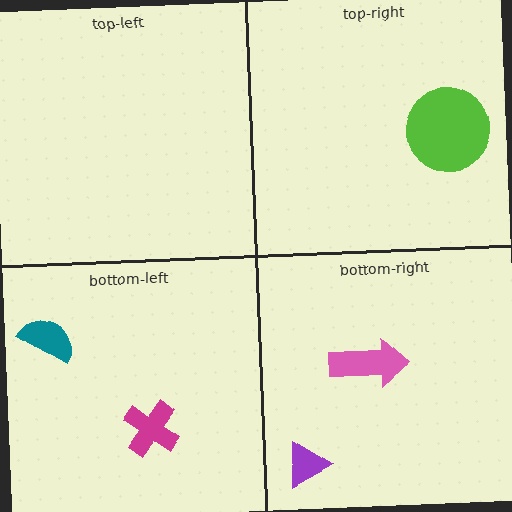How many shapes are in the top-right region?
1.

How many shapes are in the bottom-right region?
2.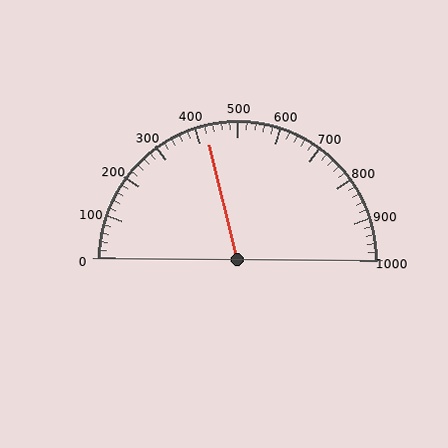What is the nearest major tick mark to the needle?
The nearest major tick mark is 400.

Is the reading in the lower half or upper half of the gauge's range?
The reading is in the lower half of the range (0 to 1000).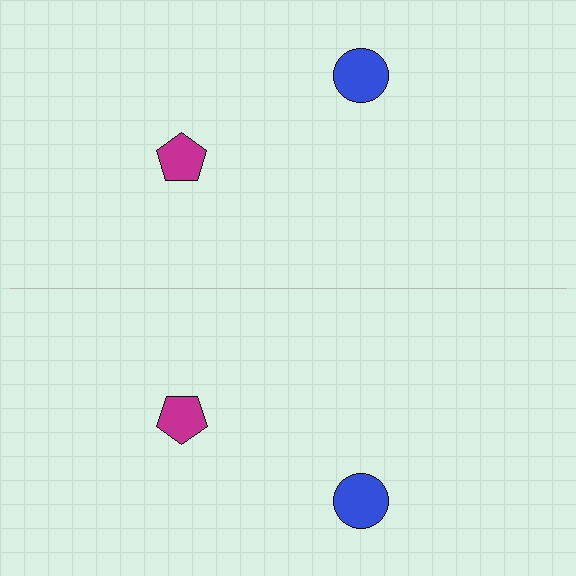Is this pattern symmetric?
Yes, this pattern has bilateral (reflection) symmetry.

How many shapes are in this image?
There are 4 shapes in this image.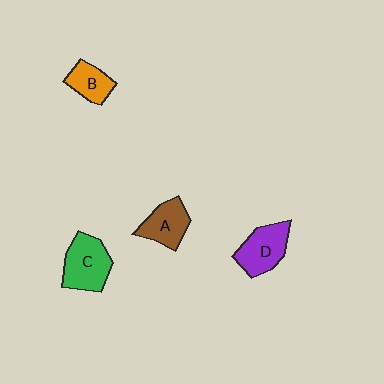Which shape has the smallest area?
Shape B (orange).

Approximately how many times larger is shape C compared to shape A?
Approximately 1.3 times.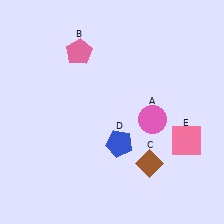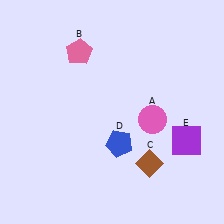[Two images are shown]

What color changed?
The square (E) changed from pink in Image 1 to purple in Image 2.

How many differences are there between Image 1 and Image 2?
There is 1 difference between the two images.